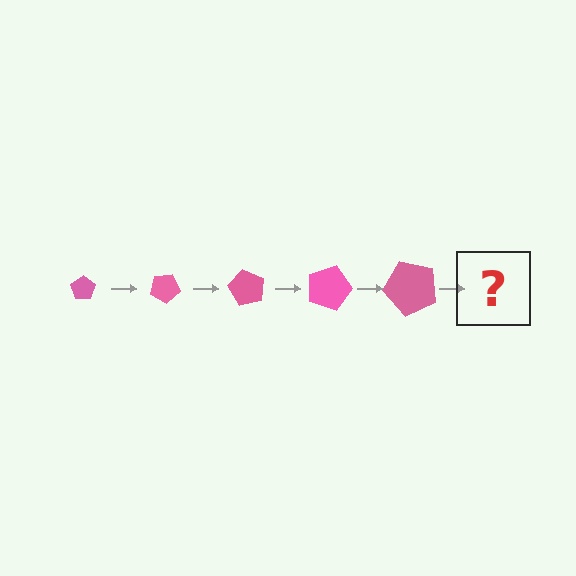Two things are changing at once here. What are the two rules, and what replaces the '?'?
The two rules are that the pentagon grows larger each step and it rotates 30 degrees each step. The '?' should be a pentagon, larger than the previous one and rotated 150 degrees from the start.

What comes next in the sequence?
The next element should be a pentagon, larger than the previous one and rotated 150 degrees from the start.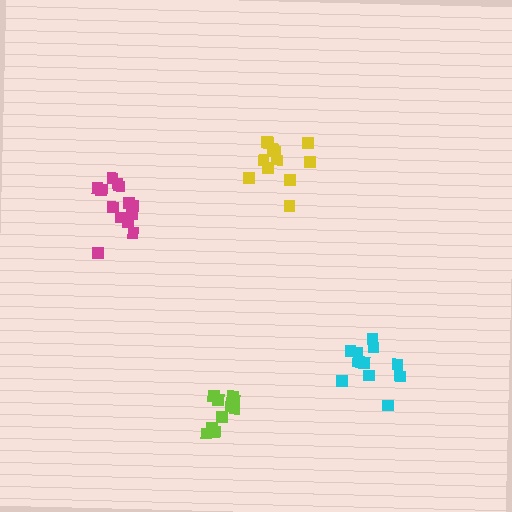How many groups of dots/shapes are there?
There are 4 groups.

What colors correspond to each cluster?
The clusters are colored: cyan, magenta, yellow, lime.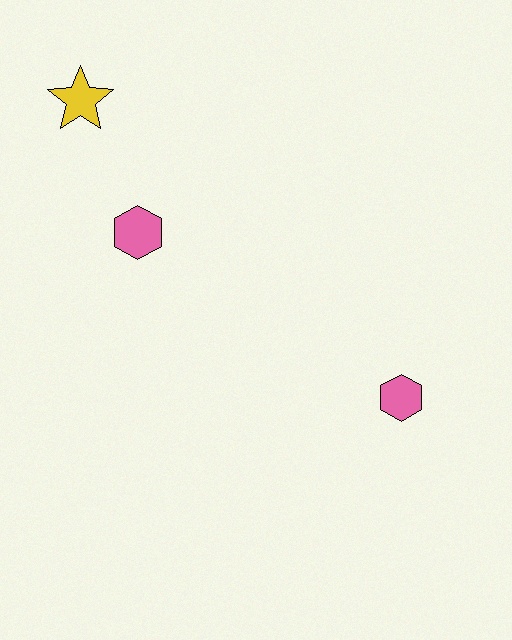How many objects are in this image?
There are 3 objects.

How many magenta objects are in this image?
There are no magenta objects.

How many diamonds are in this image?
There are no diamonds.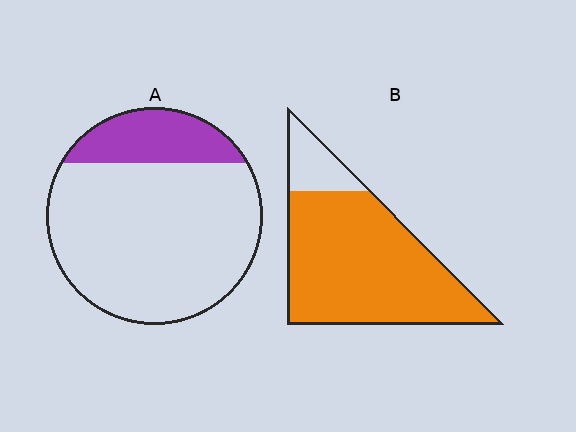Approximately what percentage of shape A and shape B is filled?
A is approximately 20% and B is approximately 85%.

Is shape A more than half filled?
No.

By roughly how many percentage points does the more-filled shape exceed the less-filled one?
By roughly 65 percentage points (B over A).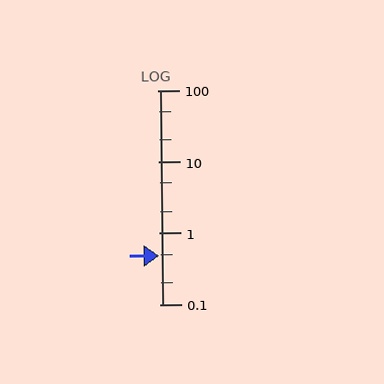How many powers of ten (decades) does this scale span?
The scale spans 3 decades, from 0.1 to 100.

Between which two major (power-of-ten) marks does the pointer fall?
The pointer is between 0.1 and 1.